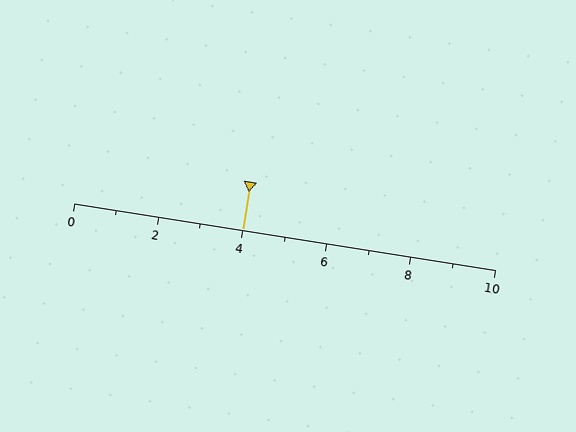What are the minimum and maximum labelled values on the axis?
The axis runs from 0 to 10.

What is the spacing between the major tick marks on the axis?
The major ticks are spaced 2 apart.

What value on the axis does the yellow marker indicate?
The marker indicates approximately 4.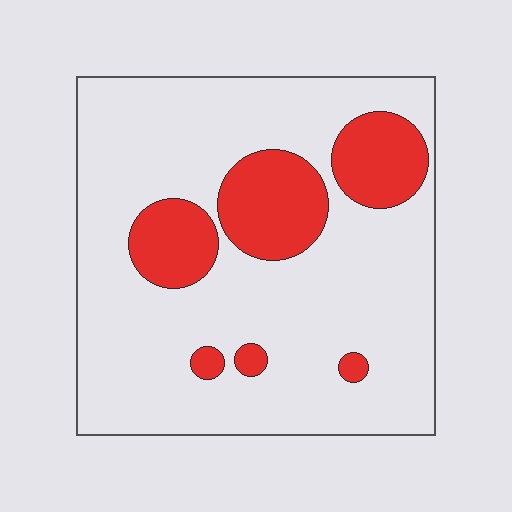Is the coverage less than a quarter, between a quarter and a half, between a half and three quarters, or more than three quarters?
Less than a quarter.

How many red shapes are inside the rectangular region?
6.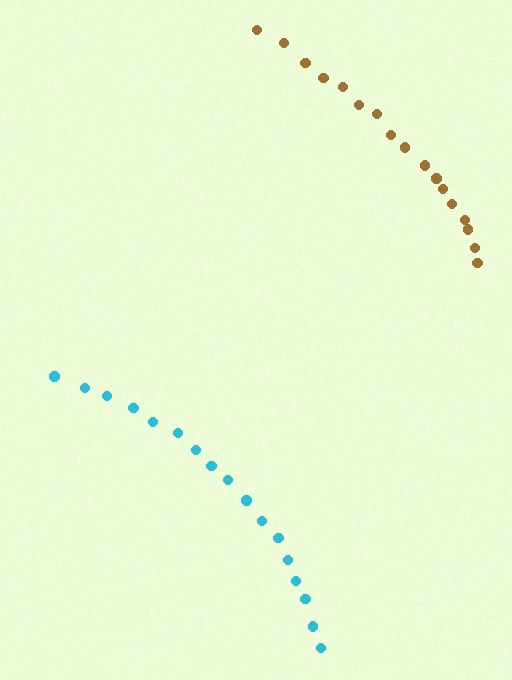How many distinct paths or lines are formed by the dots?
There are 2 distinct paths.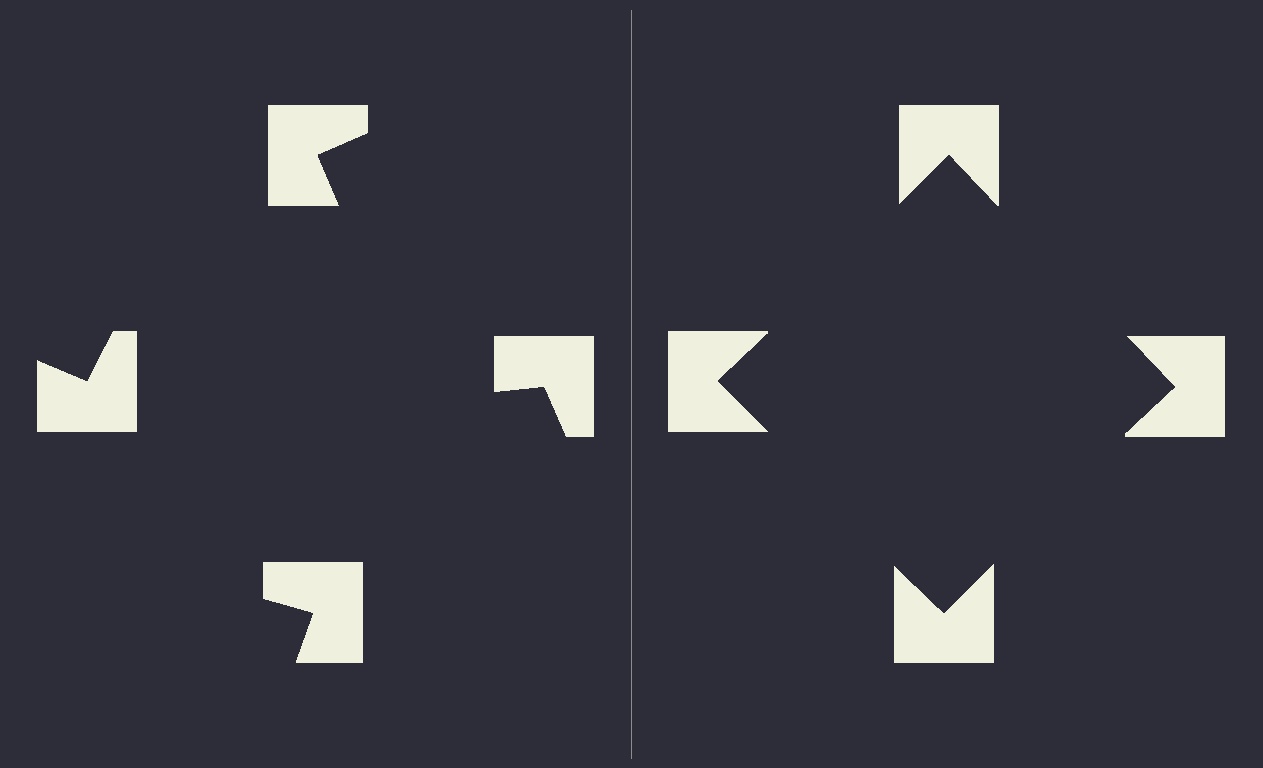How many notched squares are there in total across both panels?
8 — 4 on each side.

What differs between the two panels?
The notched squares are positioned identically on both sides; only the wedge orientations differ. On the right they align to a square; on the left they are misaligned.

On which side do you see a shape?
An illusory square appears on the right side. On the left side the wedge cuts are rotated, so no coherent shape forms.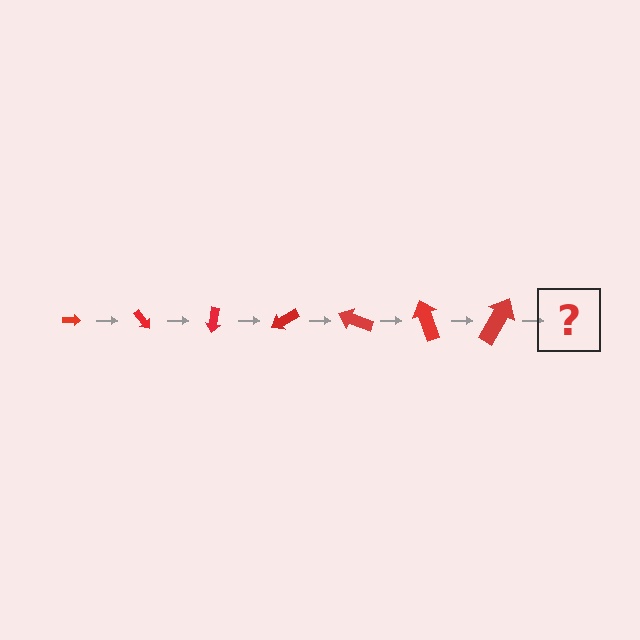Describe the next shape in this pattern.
It should be an arrow, larger than the previous one and rotated 350 degrees from the start.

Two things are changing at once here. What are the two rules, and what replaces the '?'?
The two rules are that the arrow grows larger each step and it rotates 50 degrees each step. The '?' should be an arrow, larger than the previous one and rotated 350 degrees from the start.